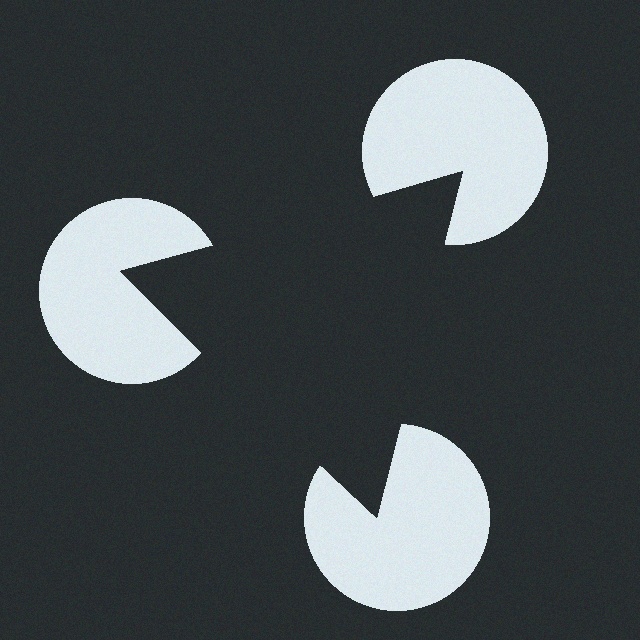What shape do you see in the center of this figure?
An illusory triangle — its edges are inferred from the aligned wedge cuts in the pac-man discs, not physically drawn.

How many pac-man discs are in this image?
There are 3 — one at each vertex of the illusory triangle.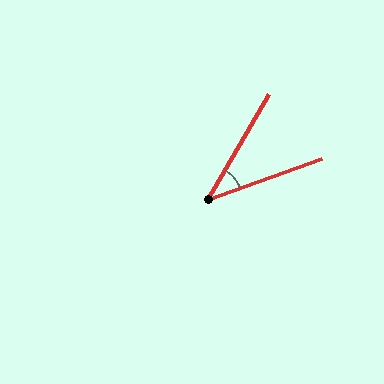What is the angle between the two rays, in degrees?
Approximately 40 degrees.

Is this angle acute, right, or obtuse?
It is acute.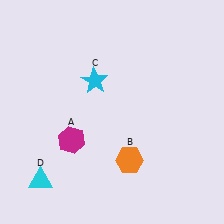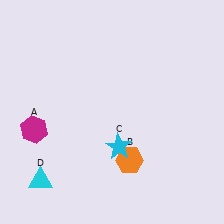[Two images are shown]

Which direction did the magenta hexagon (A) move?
The magenta hexagon (A) moved left.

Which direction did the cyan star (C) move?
The cyan star (C) moved down.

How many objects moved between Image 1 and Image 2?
2 objects moved between the two images.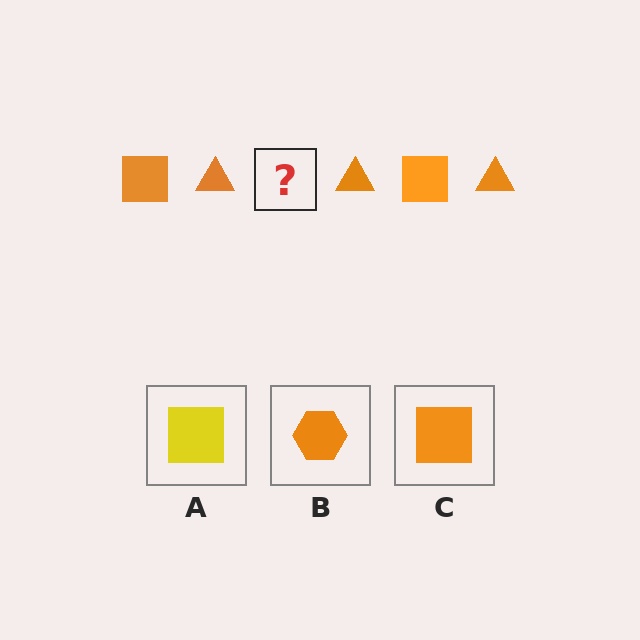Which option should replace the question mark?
Option C.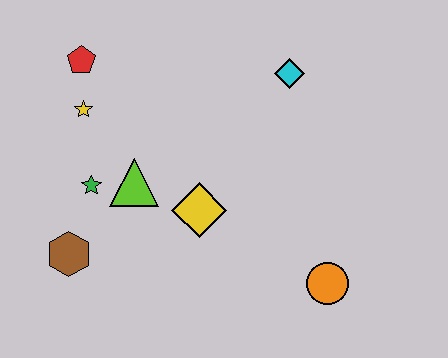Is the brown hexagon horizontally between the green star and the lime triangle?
No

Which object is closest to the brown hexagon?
The green star is closest to the brown hexagon.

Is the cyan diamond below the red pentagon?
Yes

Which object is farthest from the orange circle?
The red pentagon is farthest from the orange circle.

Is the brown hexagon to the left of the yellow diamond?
Yes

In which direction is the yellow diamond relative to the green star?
The yellow diamond is to the right of the green star.